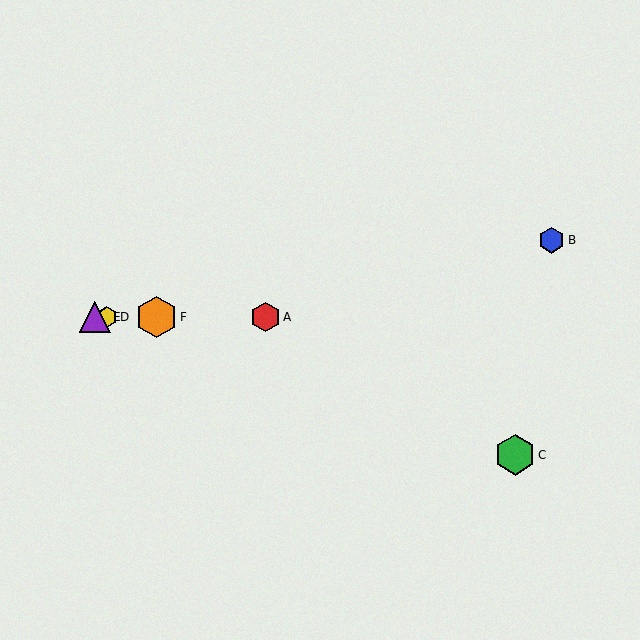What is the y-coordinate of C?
Object C is at y≈455.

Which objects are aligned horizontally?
Objects A, D, E, F are aligned horizontally.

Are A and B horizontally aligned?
No, A is at y≈317 and B is at y≈240.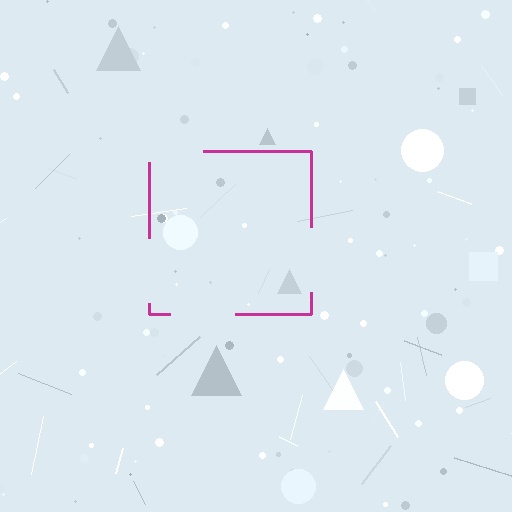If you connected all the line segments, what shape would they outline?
They would outline a square.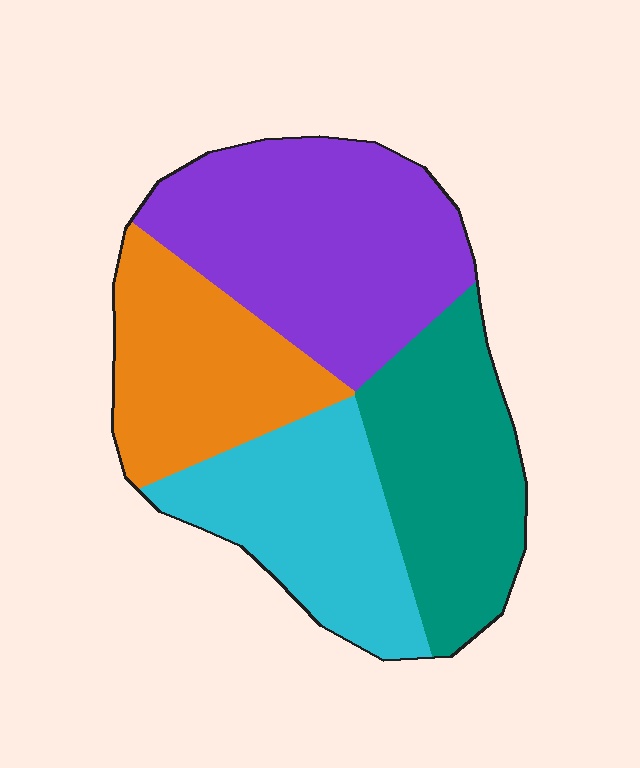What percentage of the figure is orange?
Orange takes up less than a quarter of the figure.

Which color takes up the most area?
Purple, at roughly 35%.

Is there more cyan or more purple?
Purple.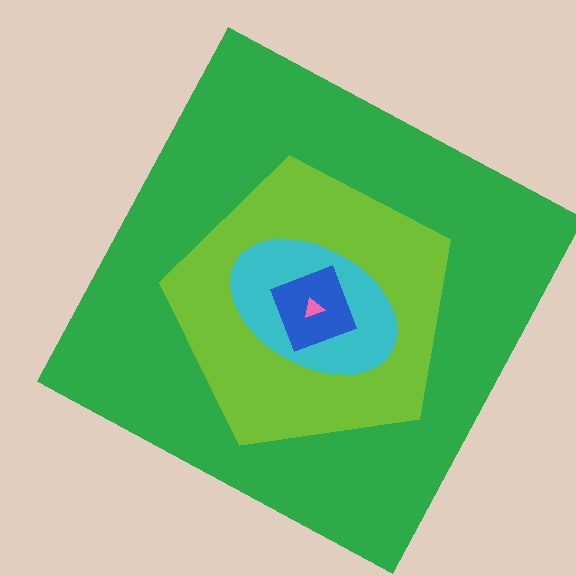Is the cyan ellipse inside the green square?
Yes.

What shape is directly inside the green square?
The lime pentagon.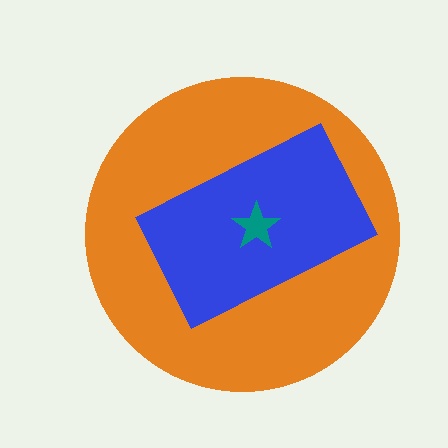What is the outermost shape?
The orange circle.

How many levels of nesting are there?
3.